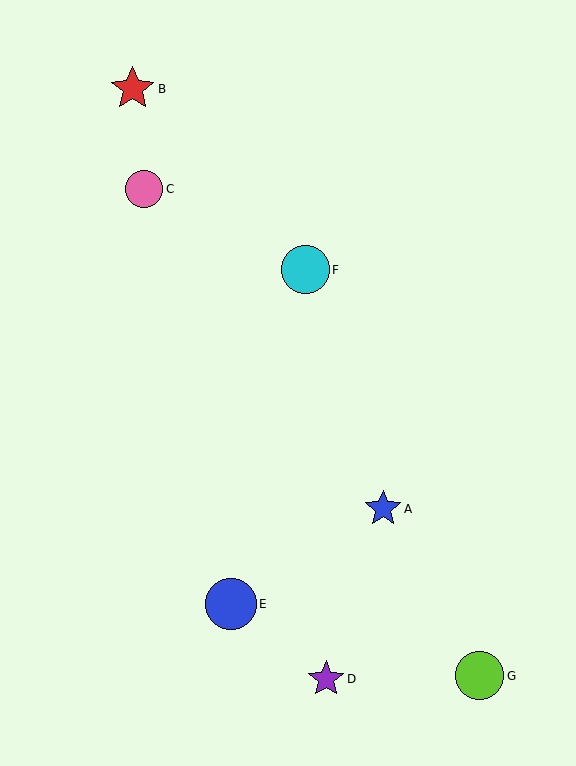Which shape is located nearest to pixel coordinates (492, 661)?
The lime circle (labeled G) at (479, 676) is nearest to that location.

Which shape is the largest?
The blue circle (labeled E) is the largest.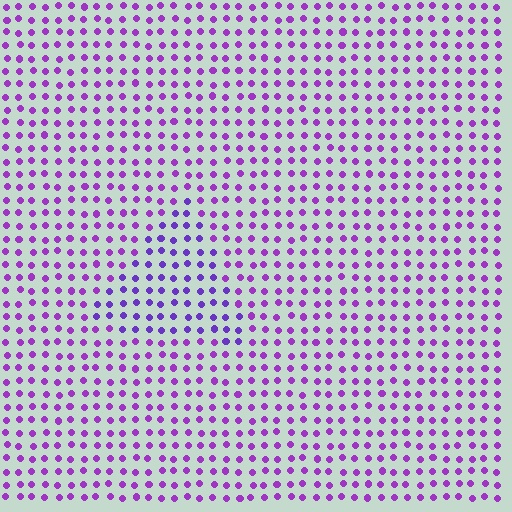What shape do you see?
I see a triangle.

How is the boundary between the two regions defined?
The boundary is defined purely by a slight shift in hue (about 22 degrees). Spacing, size, and orientation are identical on both sides.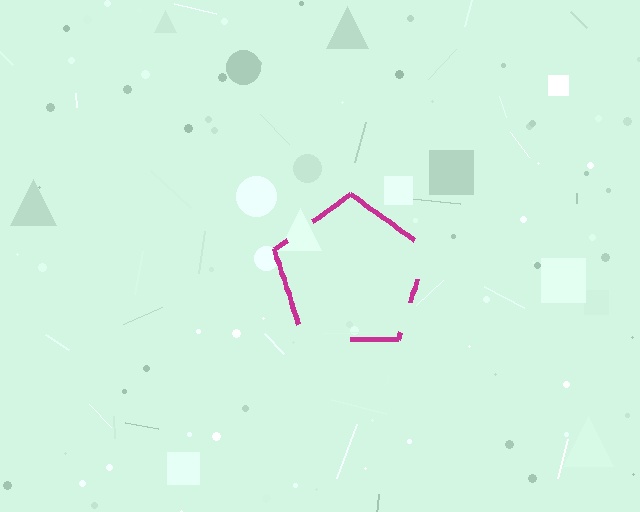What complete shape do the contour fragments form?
The contour fragments form a pentagon.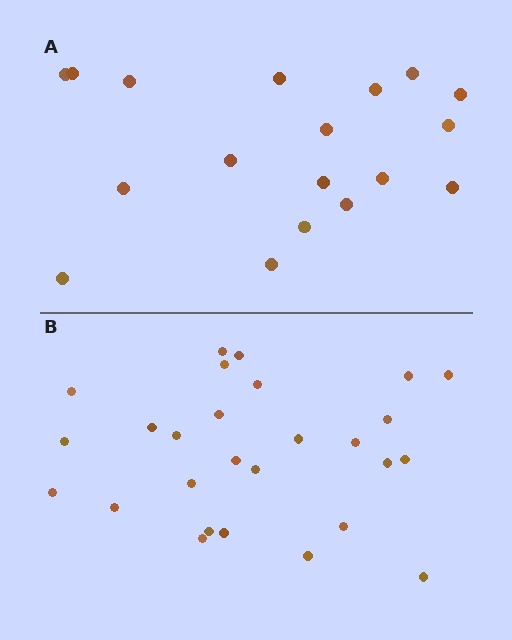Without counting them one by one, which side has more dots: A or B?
Region B (the bottom region) has more dots.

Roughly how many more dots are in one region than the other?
Region B has roughly 8 or so more dots than region A.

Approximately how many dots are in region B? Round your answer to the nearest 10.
About 30 dots. (The exact count is 27, which rounds to 30.)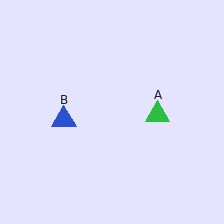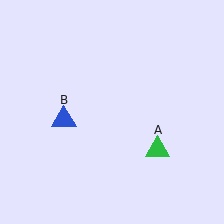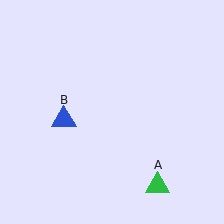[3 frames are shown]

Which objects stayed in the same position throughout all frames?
Blue triangle (object B) remained stationary.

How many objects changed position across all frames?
1 object changed position: green triangle (object A).